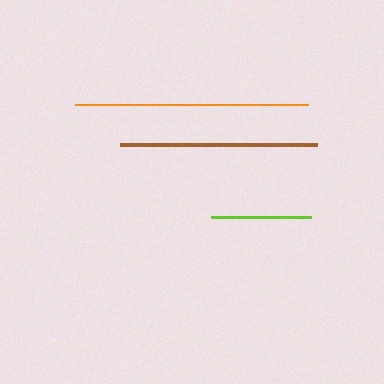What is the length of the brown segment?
The brown segment is approximately 197 pixels long.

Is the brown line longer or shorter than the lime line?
The brown line is longer than the lime line.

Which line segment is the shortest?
The lime line is the shortest at approximately 100 pixels.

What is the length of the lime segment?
The lime segment is approximately 100 pixels long.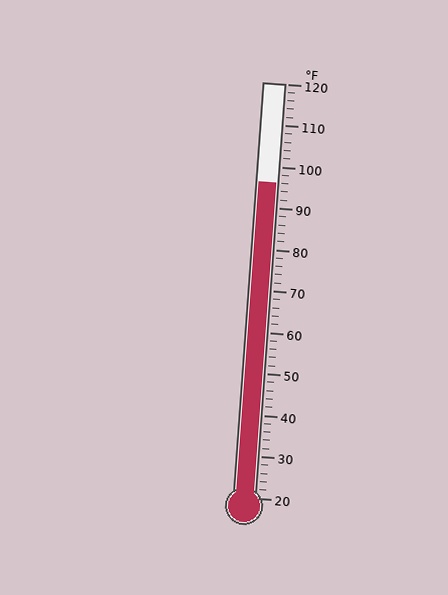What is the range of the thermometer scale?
The thermometer scale ranges from 20°F to 120°F.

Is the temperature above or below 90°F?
The temperature is above 90°F.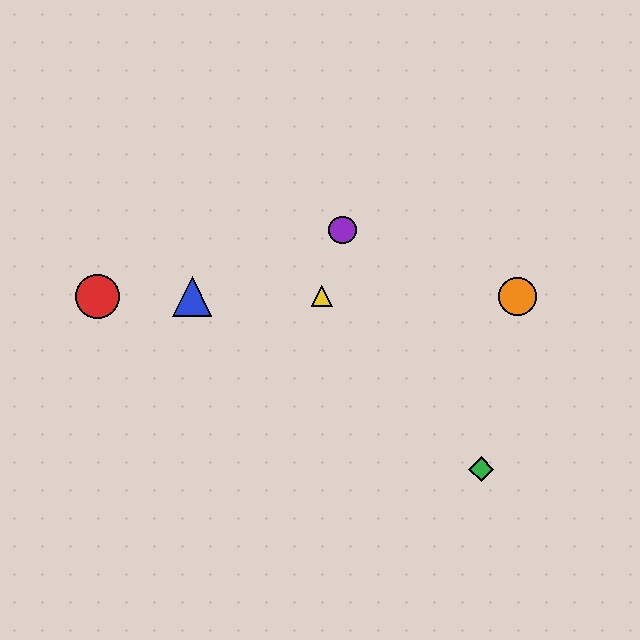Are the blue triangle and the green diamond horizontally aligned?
No, the blue triangle is at y≈296 and the green diamond is at y≈469.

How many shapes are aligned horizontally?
4 shapes (the red circle, the blue triangle, the yellow triangle, the orange circle) are aligned horizontally.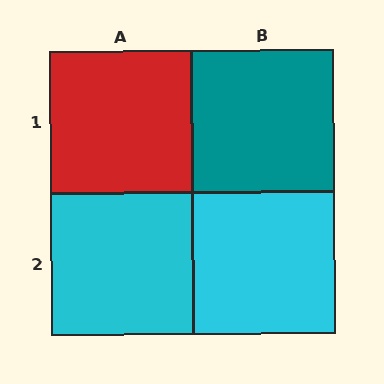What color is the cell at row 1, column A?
Red.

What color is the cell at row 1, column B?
Teal.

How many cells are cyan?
2 cells are cyan.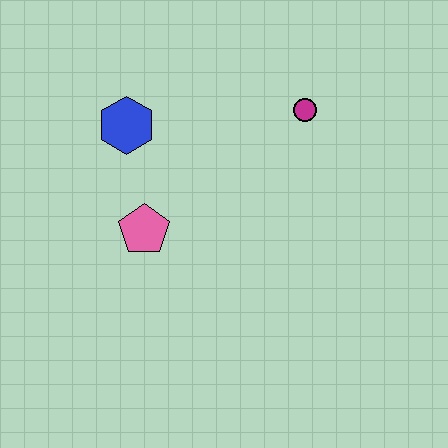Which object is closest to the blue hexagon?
The pink pentagon is closest to the blue hexagon.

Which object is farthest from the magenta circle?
The pink pentagon is farthest from the magenta circle.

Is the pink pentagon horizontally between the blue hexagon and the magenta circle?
Yes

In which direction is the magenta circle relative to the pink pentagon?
The magenta circle is to the right of the pink pentagon.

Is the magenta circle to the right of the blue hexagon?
Yes